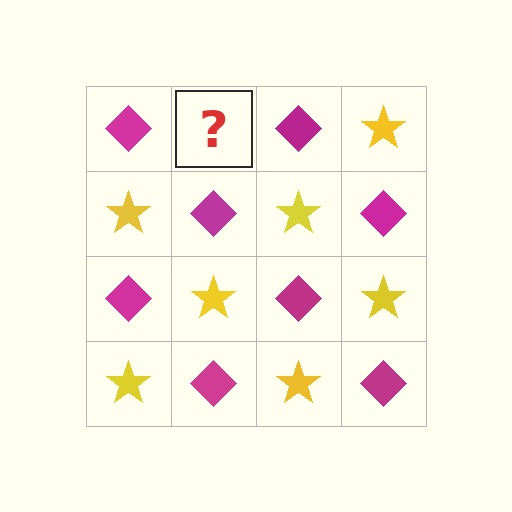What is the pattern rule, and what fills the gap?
The rule is that it alternates magenta diamond and yellow star in a checkerboard pattern. The gap should be filled with a yellow star.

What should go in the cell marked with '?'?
The missing cell should contain a yellow star.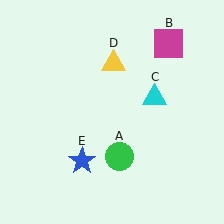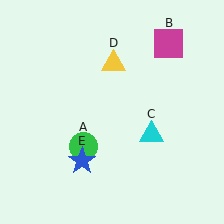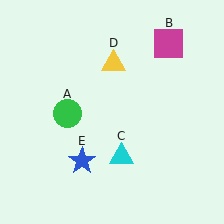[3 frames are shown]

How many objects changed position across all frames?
2 objects changed position: green circle (object A), cyan triangle (object C).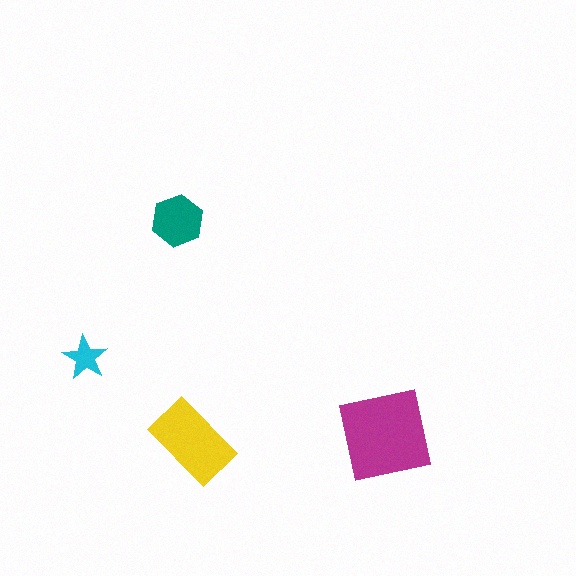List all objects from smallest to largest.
The cyan star, the teal hexagon, the yellow rectangle, the magenta square.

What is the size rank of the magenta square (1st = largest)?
1st.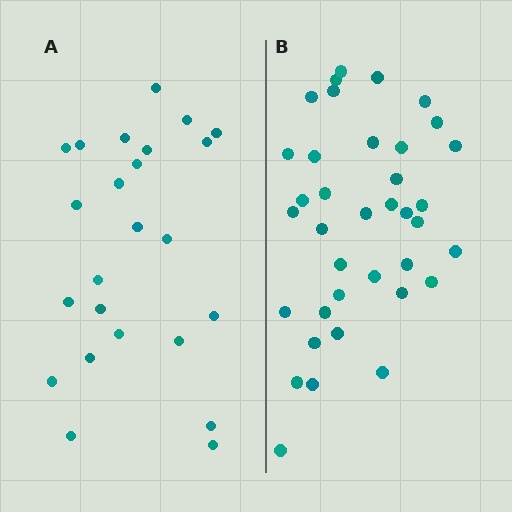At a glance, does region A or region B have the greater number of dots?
Region B (the right region) has more dots.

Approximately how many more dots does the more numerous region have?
Region B has approximately 15 more dots than region A.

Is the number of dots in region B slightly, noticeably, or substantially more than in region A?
Region B has substantially more. The ratio is roughly 1.5 to 1.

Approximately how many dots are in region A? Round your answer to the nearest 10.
About 20 dots. (The exact count is 24, which rounds to 20.)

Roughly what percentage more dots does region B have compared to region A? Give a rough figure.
About 55% more.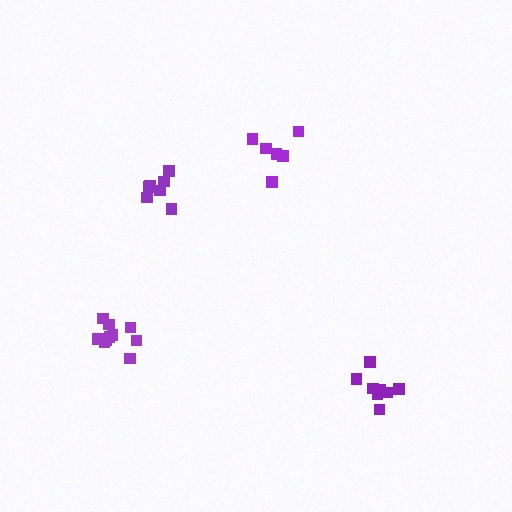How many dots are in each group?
Group 1: 7 dots, Group 2: 8 dots, Group 3: 11 dots, Group 4: 6 dots (32 total).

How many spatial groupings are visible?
There are 4 spatial groupings.